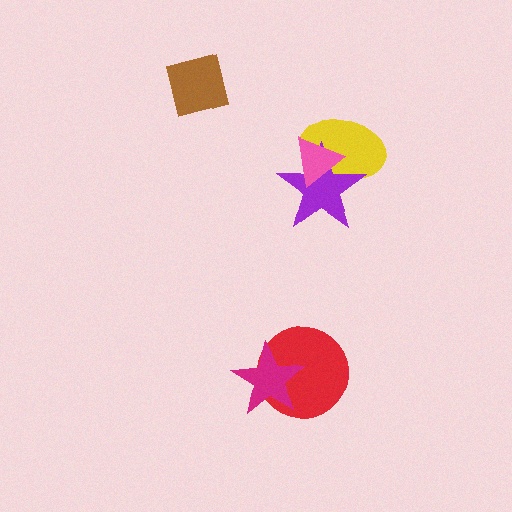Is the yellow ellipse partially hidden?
Yes, it is partially covered by another shape.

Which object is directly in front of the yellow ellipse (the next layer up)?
The purple star is directly in front of the yellow ellipse.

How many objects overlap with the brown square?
0 objects overlap with the brown square.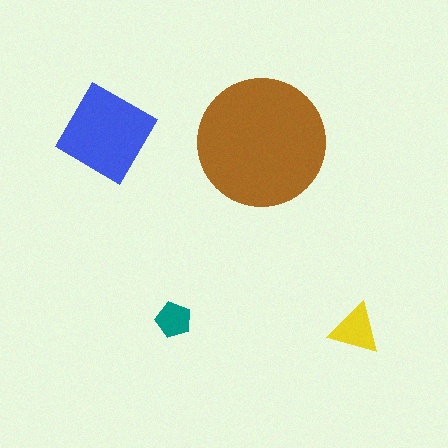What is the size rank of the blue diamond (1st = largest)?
2nd.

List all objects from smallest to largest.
The teal pentagon, the yellow triangle, the blue diamond, the brown circle.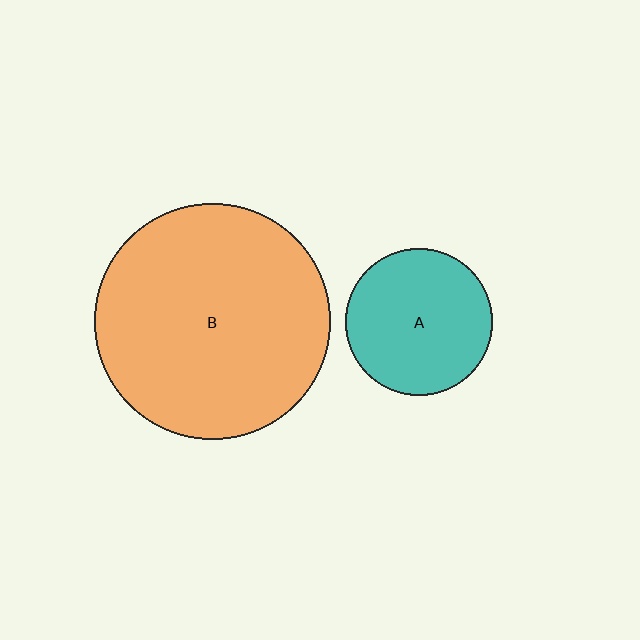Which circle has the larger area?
Circle B (orange).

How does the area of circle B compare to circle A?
Approximately 2.6 times.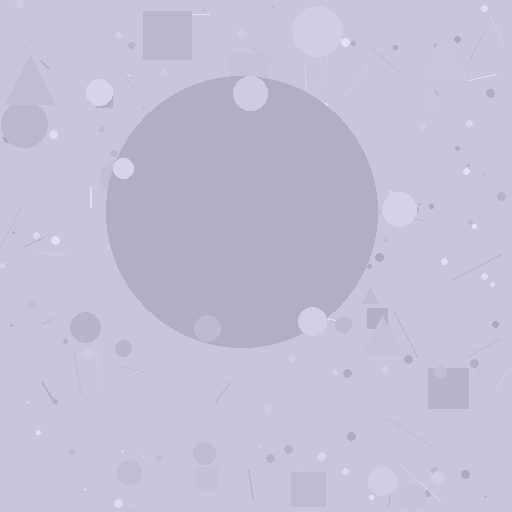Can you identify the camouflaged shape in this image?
The camouflaged shape is a circle.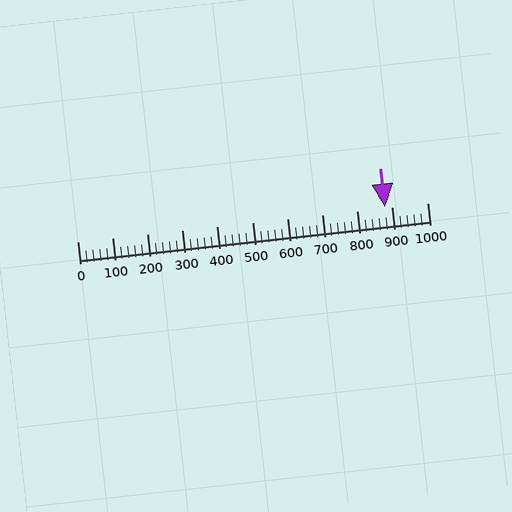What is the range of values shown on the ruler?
The ruler shows values from 0 to 1000.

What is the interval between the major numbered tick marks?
The major tick marks are spaced 100 units apart.